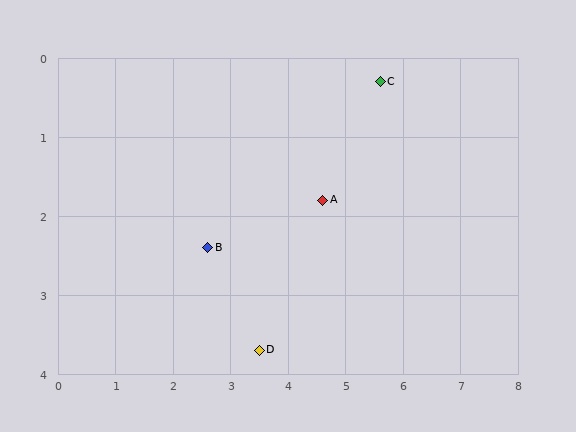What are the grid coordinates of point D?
Point D is at approximately (3.5, 3.7).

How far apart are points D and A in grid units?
Points D and A are about 2.2 grid units apart.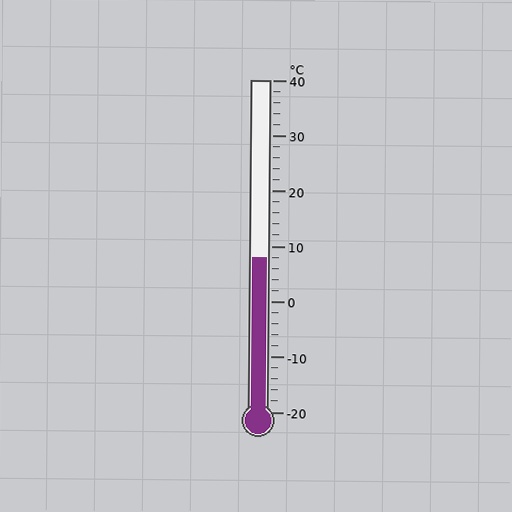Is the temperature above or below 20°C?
The temperature is below 20°C.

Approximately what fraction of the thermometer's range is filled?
The thermometer is filled to approximately 45% of its range.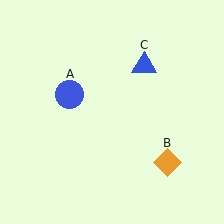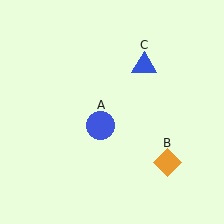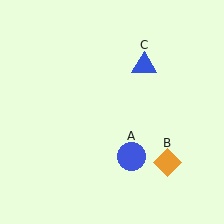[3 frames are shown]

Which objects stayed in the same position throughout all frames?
Orange diamond (object B) and blue triangle (object C) remained stationary.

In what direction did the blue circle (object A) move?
The blue circle (object A) moved down and to the right.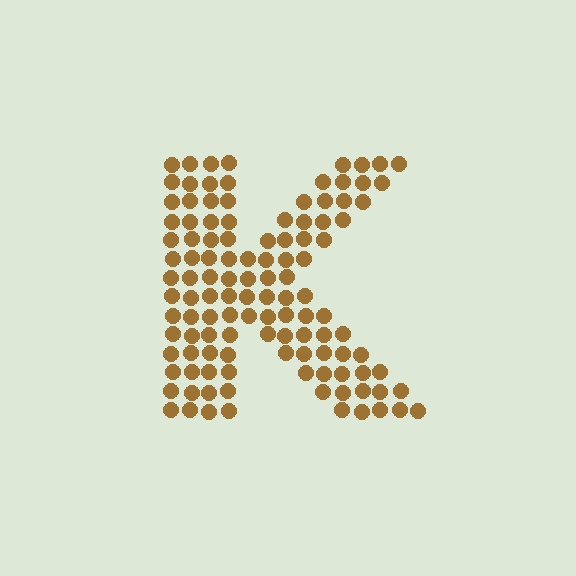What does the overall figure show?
The overall figure shows the letter K.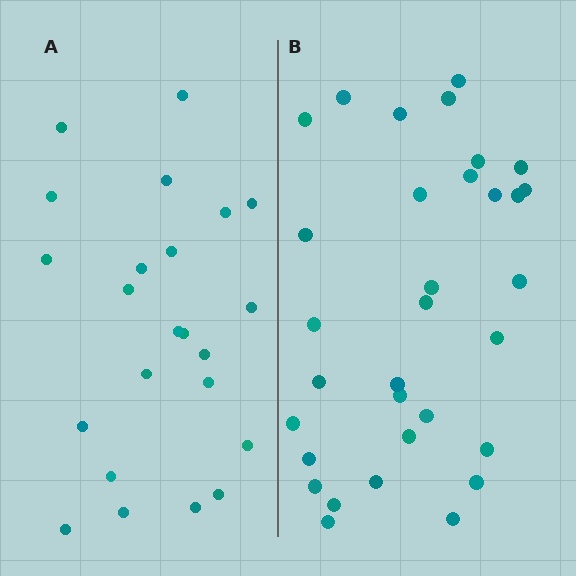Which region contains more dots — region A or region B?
Region B (the right region) has more dots.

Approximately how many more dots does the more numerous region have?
Region B has roughly 8 or so more dots than region A.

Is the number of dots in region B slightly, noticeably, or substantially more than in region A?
Region B has noticeably more, but not dramatically so. The ratio is roughly 1.4 to 1.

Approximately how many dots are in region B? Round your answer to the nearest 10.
About 30 dots. (The exact count is 32, which rounds to 30.)